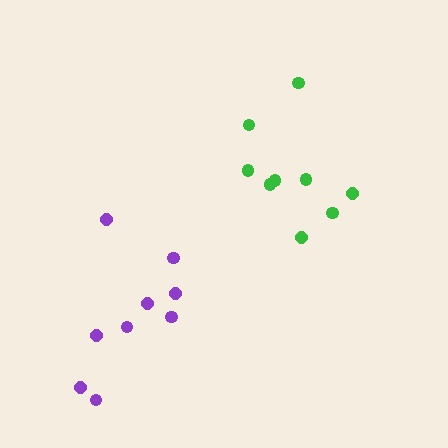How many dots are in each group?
Group 1: 9 dots, Group 2: 9 dots (18 total).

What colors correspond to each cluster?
The clusters are colored: green, purple.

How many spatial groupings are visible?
There are 2 spatial groupings.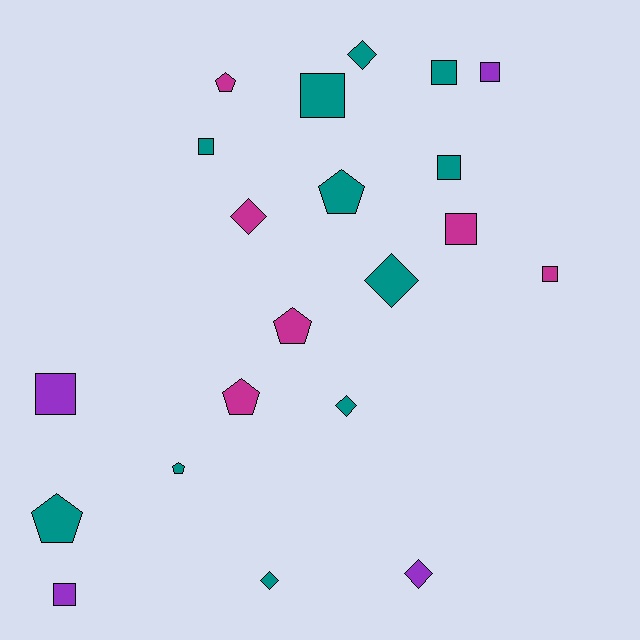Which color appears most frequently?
Teal, with 11 objects.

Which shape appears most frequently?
Square, with 9 objects.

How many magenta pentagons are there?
There are 3 magenta pentagons.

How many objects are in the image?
There are 21 objects.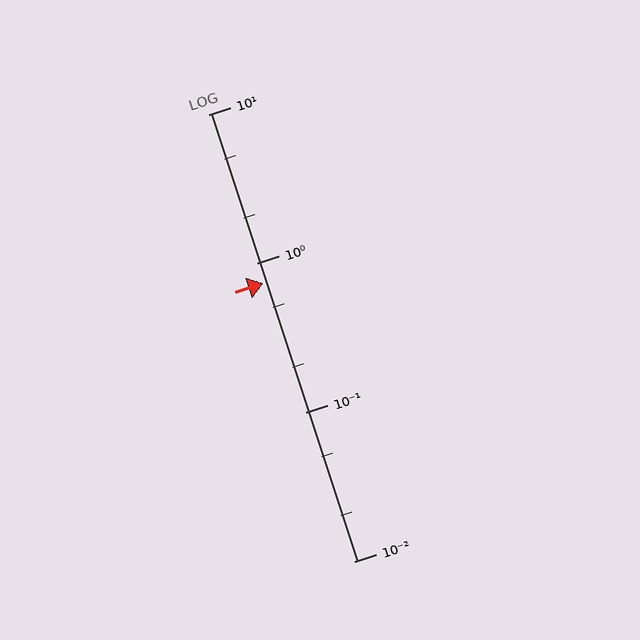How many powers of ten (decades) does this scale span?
The scale spans 3 decades, from 0.01 to 10.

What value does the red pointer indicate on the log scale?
The pointer indicates approximately 0.74.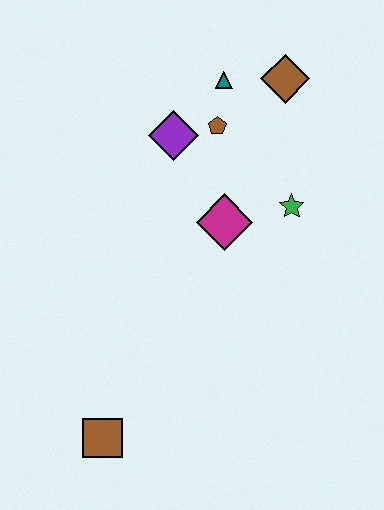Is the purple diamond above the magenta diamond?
Yes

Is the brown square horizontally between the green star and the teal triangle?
No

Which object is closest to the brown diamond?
The teal triangle is closest to the brown diamond.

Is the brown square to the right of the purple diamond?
No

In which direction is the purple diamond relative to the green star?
The purple diamond is to the left of the green star.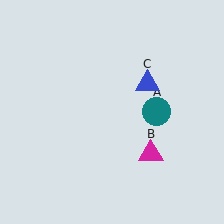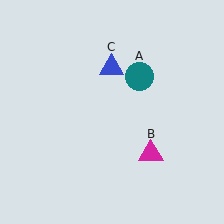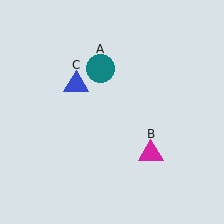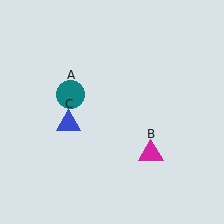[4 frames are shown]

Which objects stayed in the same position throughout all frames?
Magenta triangle (object B) remained stationary.